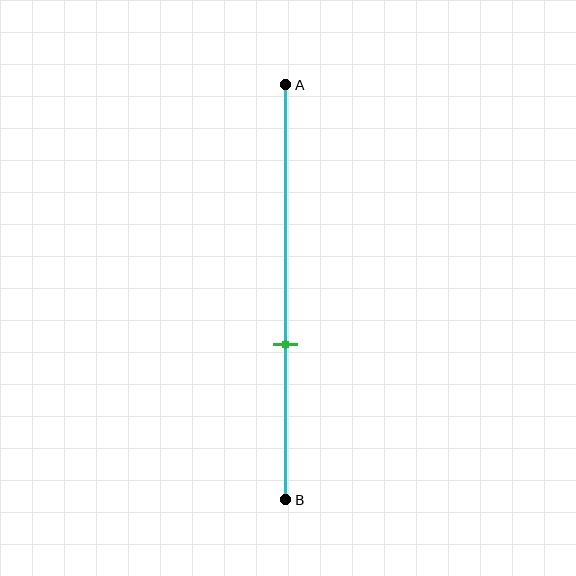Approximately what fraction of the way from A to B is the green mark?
The green mark is approximately 65% of the way from A to B.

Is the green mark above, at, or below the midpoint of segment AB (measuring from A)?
The green mark is below the midpoint of segment AB.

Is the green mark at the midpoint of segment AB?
No, the mark is at about 65% from A, not at the 50% midpoint.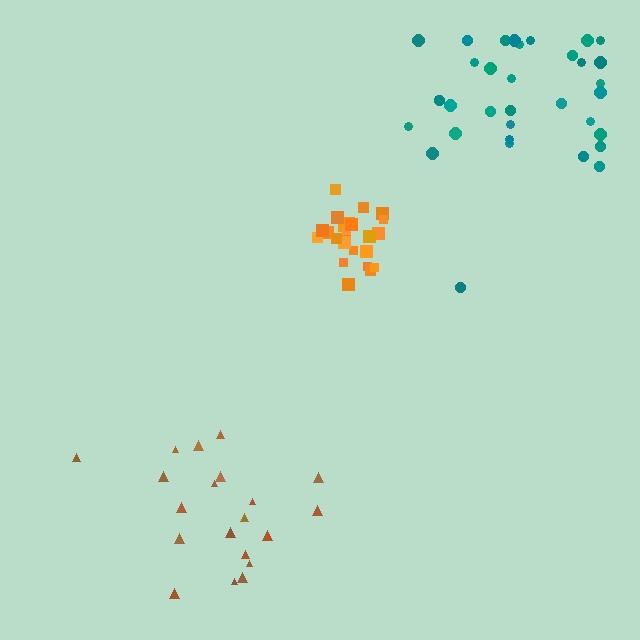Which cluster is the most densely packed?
Orange.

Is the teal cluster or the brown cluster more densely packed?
Teal.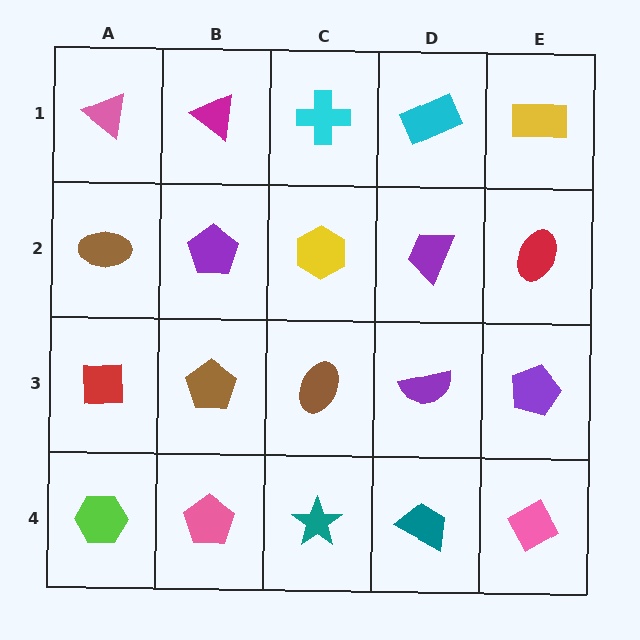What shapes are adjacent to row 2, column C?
A cyan cross (row 1, column C), a brown ellipse (row 3, column C), a purple pentagon (row 2, column B), a purple trapezoid (row 2, column D).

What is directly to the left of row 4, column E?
A teal trapezoid.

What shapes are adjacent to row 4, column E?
A purple pentagon (row 3, column E), a teal trapezoid (row 4, column D).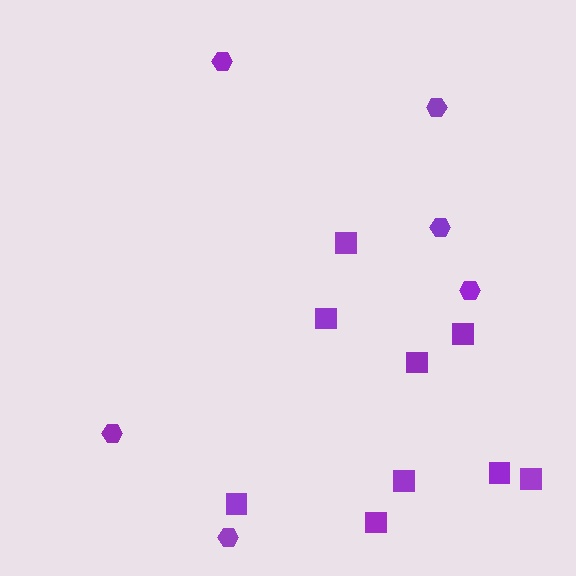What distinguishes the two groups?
There are 2 groups: one group of squares (9) and one group of hexagons (6).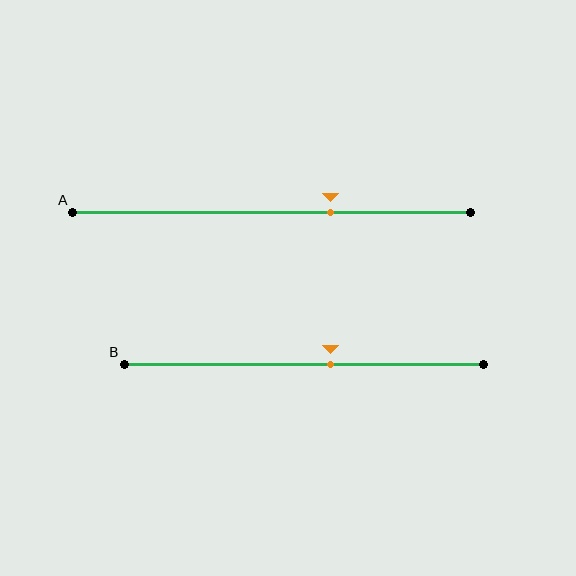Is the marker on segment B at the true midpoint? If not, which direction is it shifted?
No, the marker on segment B is shifted to the right by about 7% of the segment length.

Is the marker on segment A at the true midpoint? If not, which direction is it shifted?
No, the marker on segment A is shifted to the right by about 15% of the segment length.